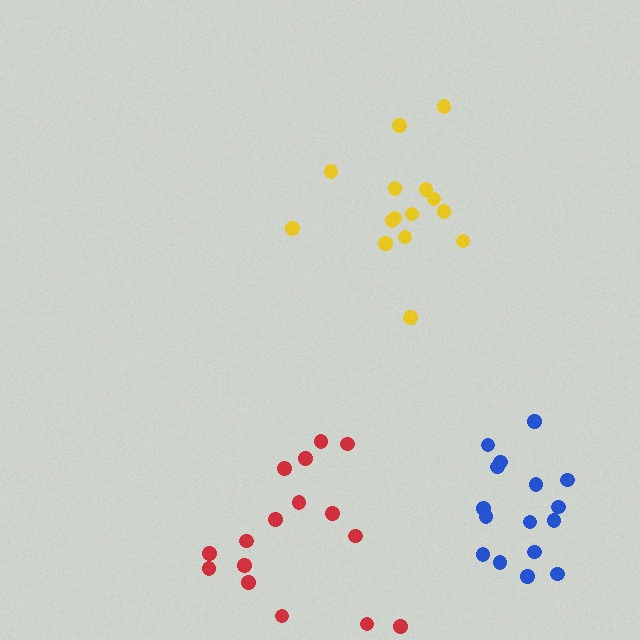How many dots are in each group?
Group 1: 16 dots, Group 2: 16 dots, Group 3: 15 dots (47 total).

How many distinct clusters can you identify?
There are 3 distinct clusters.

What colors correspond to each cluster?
The clusters are colored: red, blue, yellow.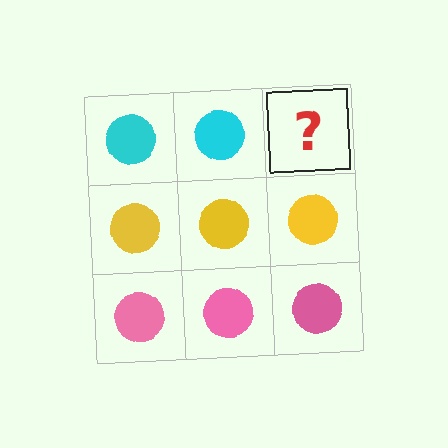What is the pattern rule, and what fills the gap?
The rule is that each row has a consistent color. The gap should be filled with a cyan circle.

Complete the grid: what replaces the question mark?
The question mark should be replaced with a cyan circle.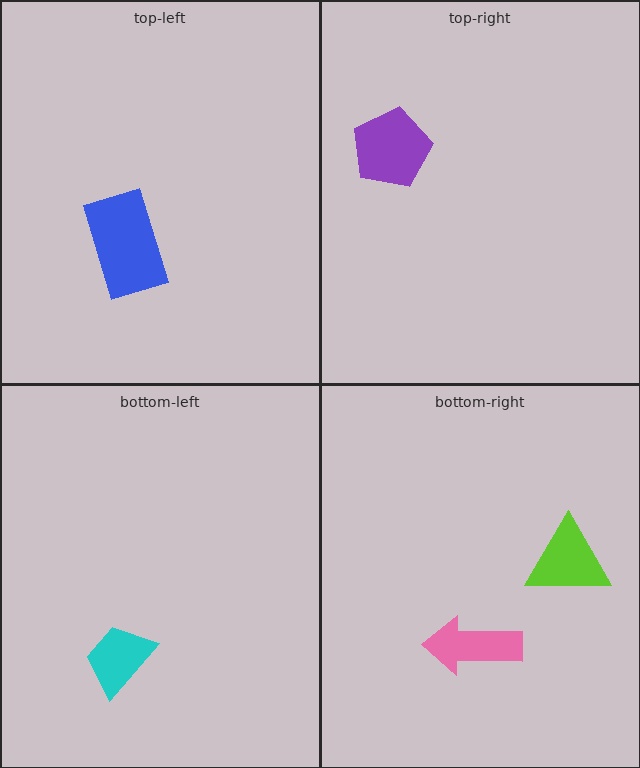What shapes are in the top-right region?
The purple pentagon.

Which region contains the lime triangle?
The bottom-right region.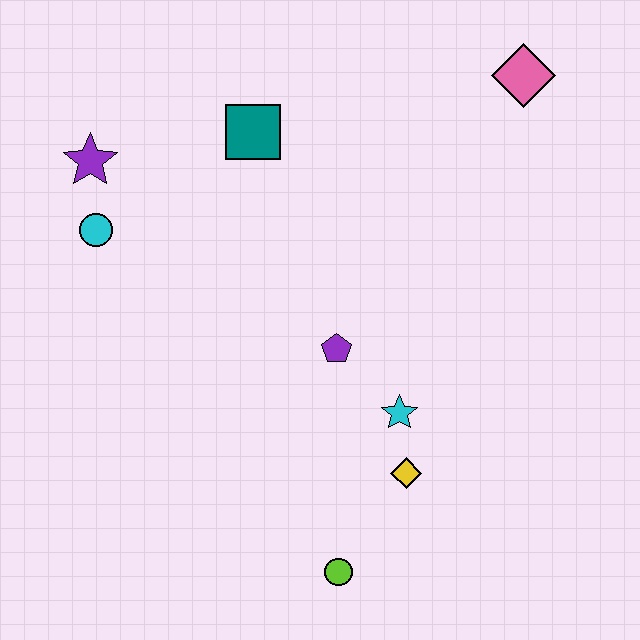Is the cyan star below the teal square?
Yes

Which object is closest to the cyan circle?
The purple star is closest to the cyan circle.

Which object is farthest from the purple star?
The lime circle is farthest from the purple star.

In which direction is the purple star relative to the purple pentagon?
The purple star is to the left of the purple pentagon.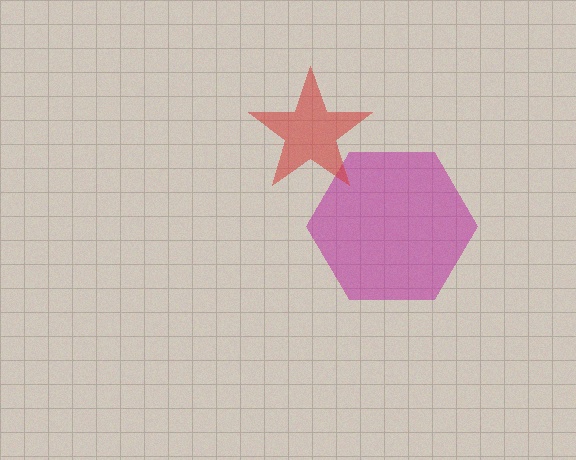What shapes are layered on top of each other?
The layered shapes are: a magenta hexagon, a red star.